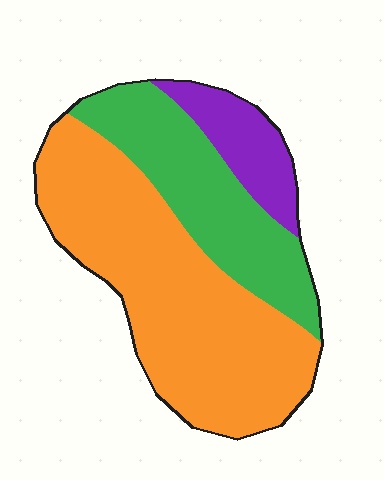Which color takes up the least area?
Purple, at roughly 10%.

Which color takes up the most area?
Orange, at roughly 60%.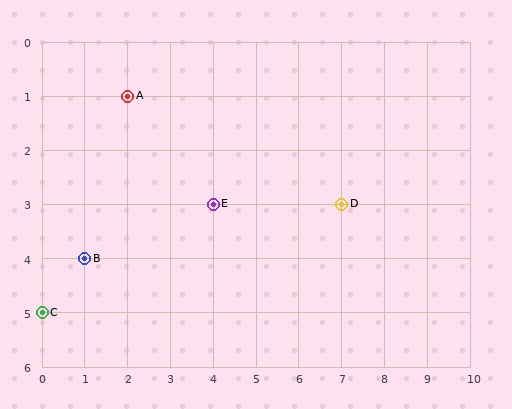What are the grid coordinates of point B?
Point B is at grid coordinates (1, 4).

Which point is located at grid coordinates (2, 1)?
Point A is at (2, 1).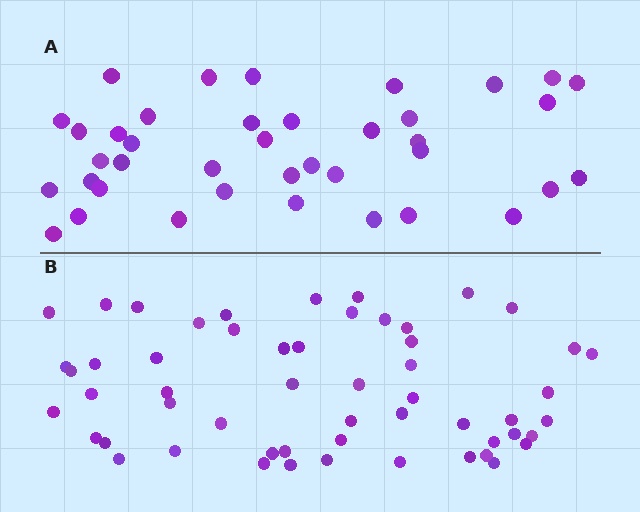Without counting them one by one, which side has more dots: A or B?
Region B (the bottom region) has more dots.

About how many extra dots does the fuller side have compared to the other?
Region B has approximately 15 more dots than region A.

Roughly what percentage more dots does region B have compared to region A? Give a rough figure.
About 40% more.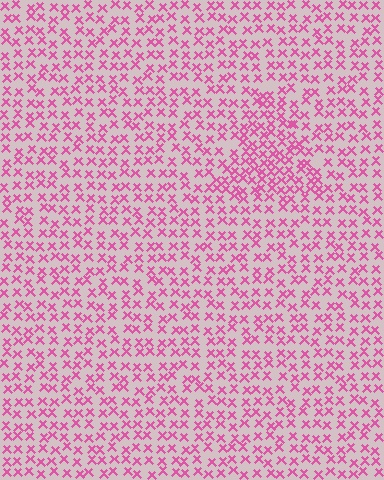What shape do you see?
I see a triangle.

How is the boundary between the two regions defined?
The boundary is defined by a change in element density (approximately 1.7x ratio). All elements are the same color, size, and shape.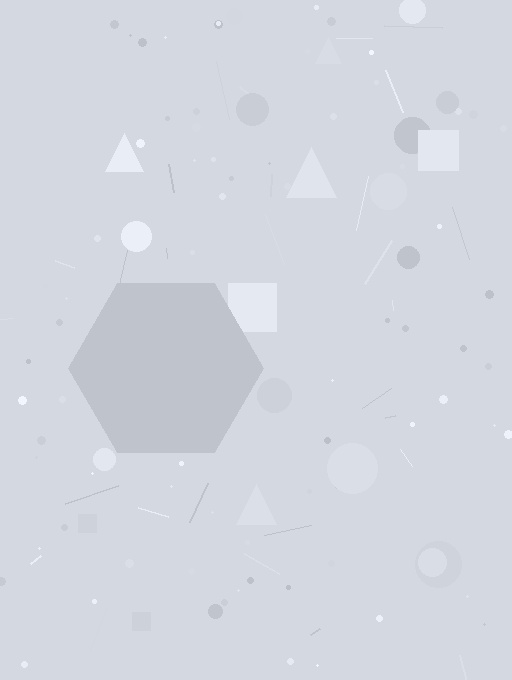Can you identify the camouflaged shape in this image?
The camouflaged shape is a hexagon.